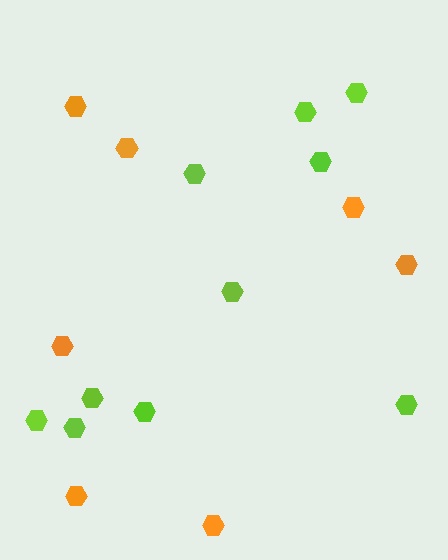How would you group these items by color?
There are 2 groups: one group of orange hexagons (7) and one group of lime hexagons (10).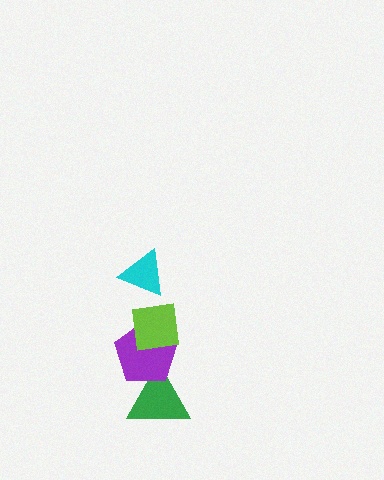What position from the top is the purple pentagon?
The purple pentagon is 3rd from the top.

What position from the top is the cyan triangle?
The cyan triangle is 1st from the top.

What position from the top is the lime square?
The lime square is 2nd from the top.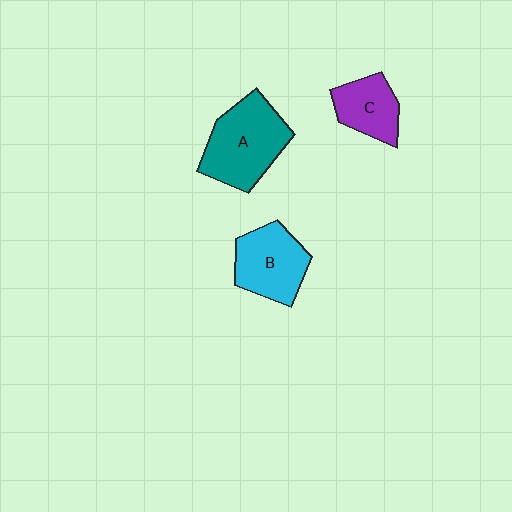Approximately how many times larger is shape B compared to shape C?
Approximately 1.4 times.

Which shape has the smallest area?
Shape C (purple).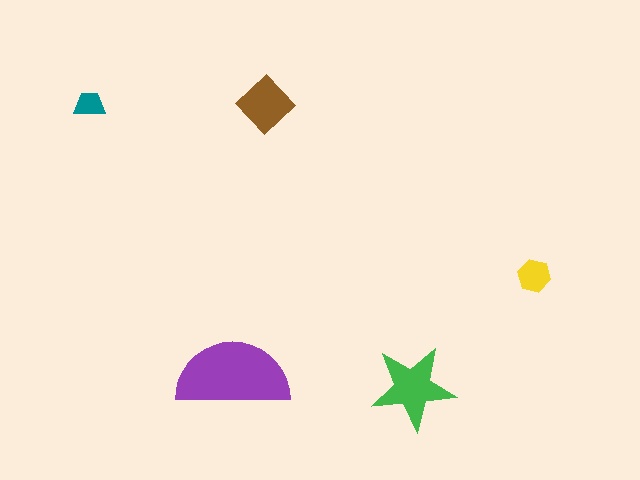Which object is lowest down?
The green star is bottommost.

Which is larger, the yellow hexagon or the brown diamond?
The brown diamond.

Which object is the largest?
The purple semicircle.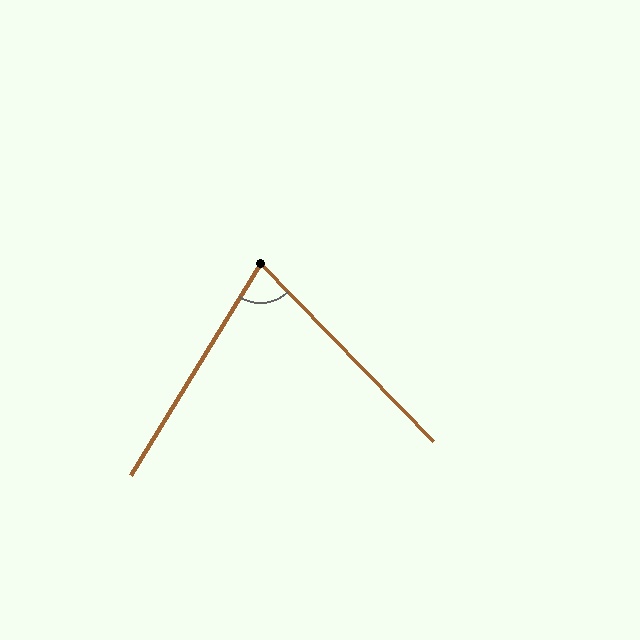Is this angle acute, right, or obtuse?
It is acute.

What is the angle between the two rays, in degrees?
Approximately 76 degrees.